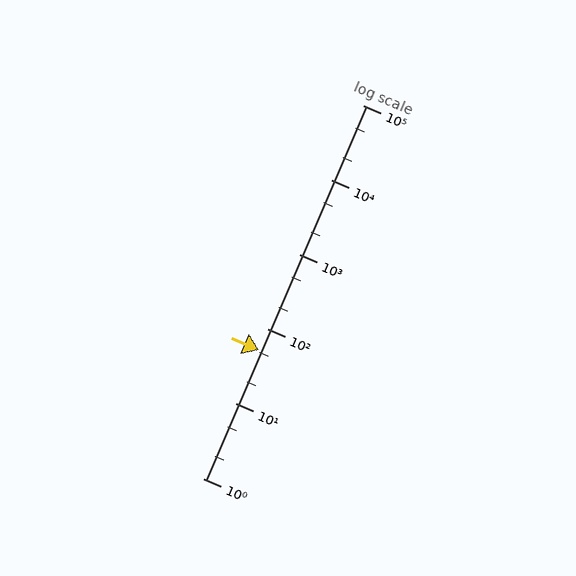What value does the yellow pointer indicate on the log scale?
The pointer indicates approximately 52.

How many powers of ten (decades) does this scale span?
The scale spans 5 decades, from 1 to 100000.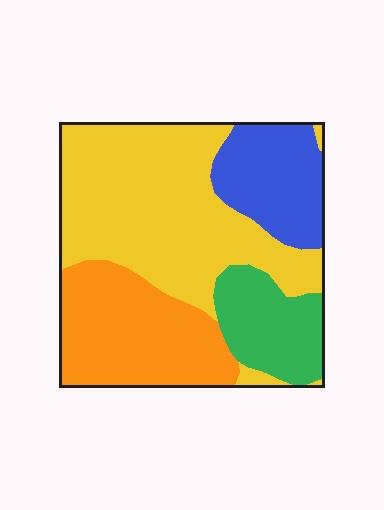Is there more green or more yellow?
Yellow.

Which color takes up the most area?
Yellow, at roughly 45%.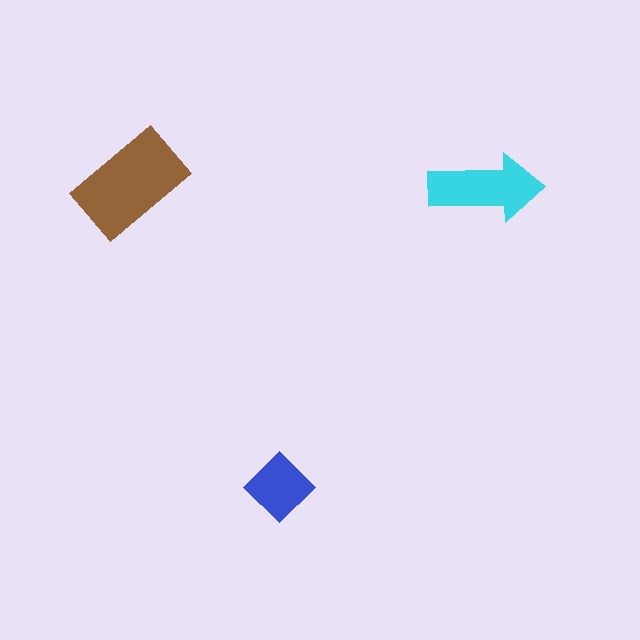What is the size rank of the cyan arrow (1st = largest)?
2nd.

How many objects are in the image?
There are 3 objects in the image.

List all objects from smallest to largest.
The blue diamond, the cyan arrow, the brown rectangle.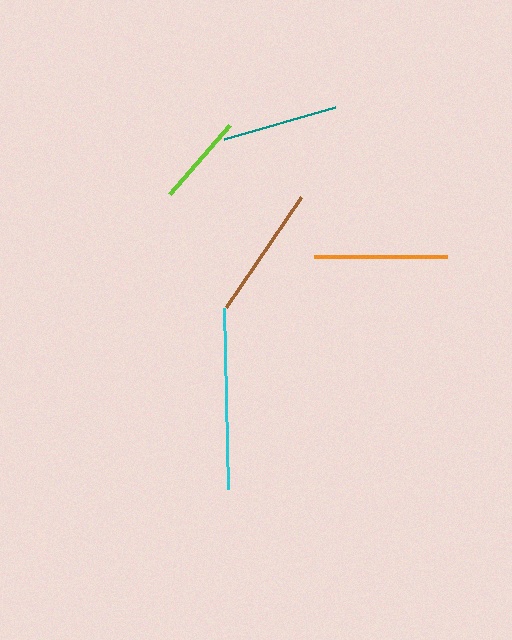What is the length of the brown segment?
The brown segment is approximately 133 pixels long.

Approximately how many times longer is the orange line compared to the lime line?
The orange line is approximately 1.4 times the length of the lime line.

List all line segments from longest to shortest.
From longest to shortest: cyan, brown, orange, teal, lime.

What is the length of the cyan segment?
The cyan segment is approximately 181 pixels long.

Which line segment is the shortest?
The lime line is the shortest at approximately 92 pixels.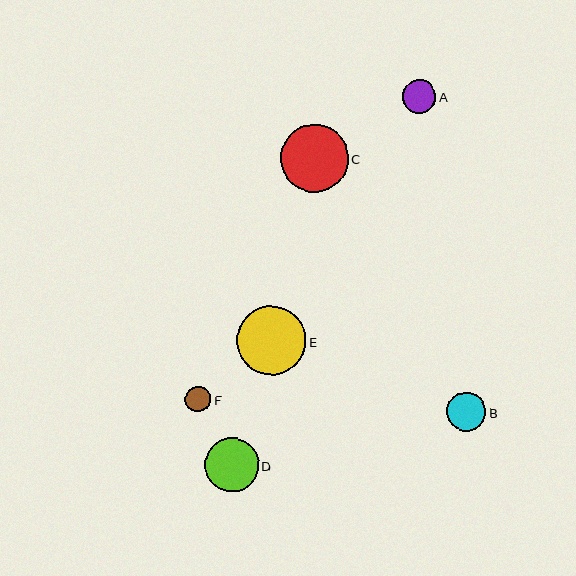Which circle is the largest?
Circle E is the largest with a size of approximately 69 pixels.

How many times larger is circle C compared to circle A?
Circle C is approximately 2.0 times the size of circle A.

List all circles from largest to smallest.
From largest to smallest: E, C, D, B, A, F.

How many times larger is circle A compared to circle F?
Circle A is approximately 1.3 times the size of circle F.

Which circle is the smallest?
Circle F is the smallest with a size of approximately 26 pixels.